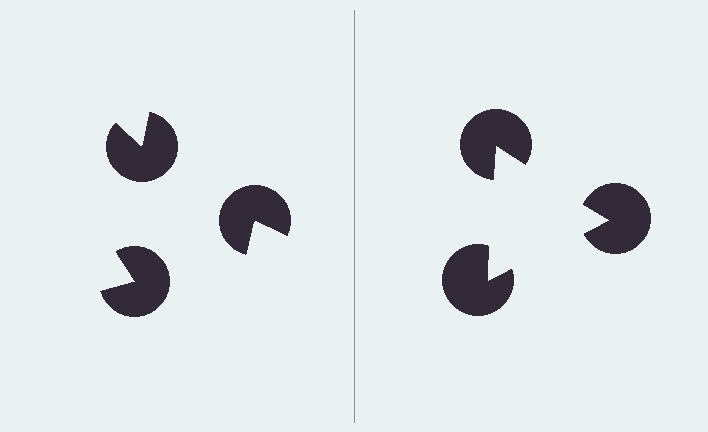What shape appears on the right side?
An illusory triangle.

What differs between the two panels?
The pac-man discs are positioned identically on both sides; only the wedge orientations differ. On the right they align to a triangle; on the left they are misaligned.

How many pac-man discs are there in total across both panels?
6 — 3 on each side.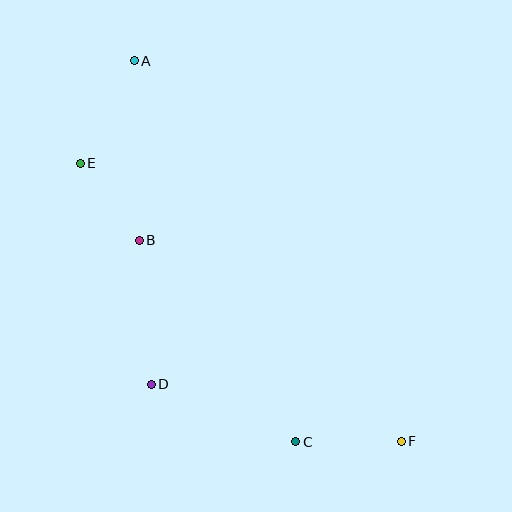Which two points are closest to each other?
Points B and E are closest to each other.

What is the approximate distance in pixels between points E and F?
The distance between E and F is approximately 425 pixels.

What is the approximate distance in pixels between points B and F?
The distance between B and F is approximately 330 pixels.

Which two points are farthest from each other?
Points A and F are farthest from each other.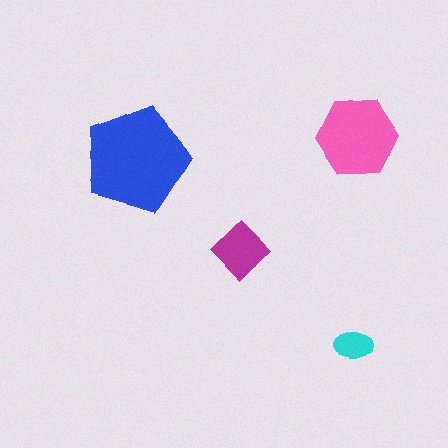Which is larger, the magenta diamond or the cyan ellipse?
The magenta diamond.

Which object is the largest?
The blue pentagon.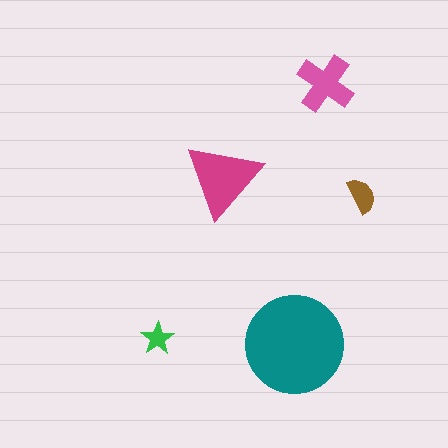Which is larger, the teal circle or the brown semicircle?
The teal circle.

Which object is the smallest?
The green star.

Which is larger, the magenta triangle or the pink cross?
The magenta triangle.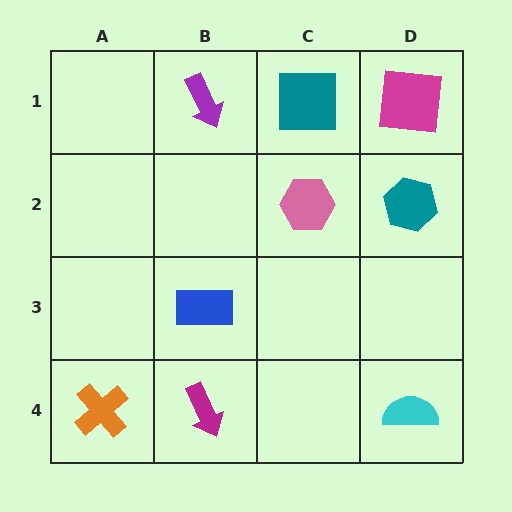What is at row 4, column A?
An orange cross.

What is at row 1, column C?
A teal square.